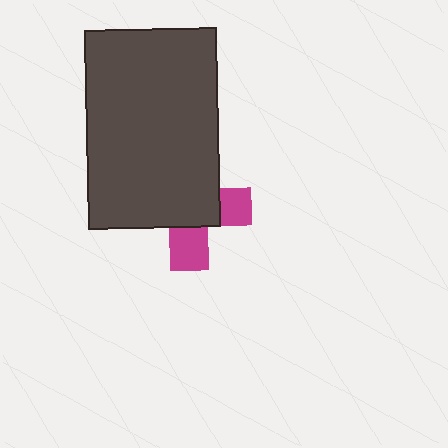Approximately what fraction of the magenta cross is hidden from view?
Roughly 66% of the magenta cross is hidden behind the dark gray rectangle.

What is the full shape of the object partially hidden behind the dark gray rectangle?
The partially hidden object is a magenta cross.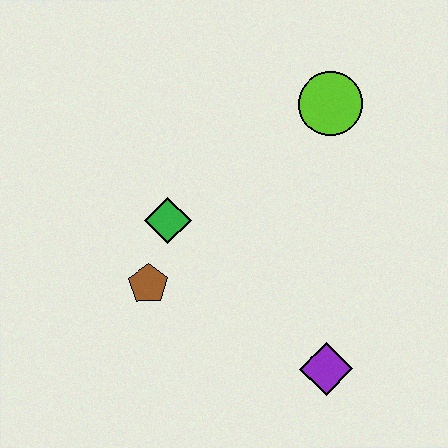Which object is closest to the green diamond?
The brown pentagon is closest to the green diamond.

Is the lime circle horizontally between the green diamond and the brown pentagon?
No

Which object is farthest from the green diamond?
The purple diamond is farthest from the green diamond.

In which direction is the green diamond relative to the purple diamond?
The green diamond is to the left of the purple diamond.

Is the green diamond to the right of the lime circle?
No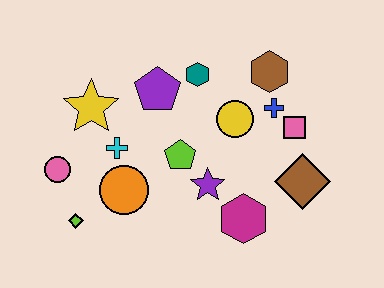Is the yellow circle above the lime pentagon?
Yes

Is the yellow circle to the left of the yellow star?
No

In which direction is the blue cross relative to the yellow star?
The blue cross is to the right of the yellow star.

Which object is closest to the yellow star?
The cyan cross is closest to the yellow star.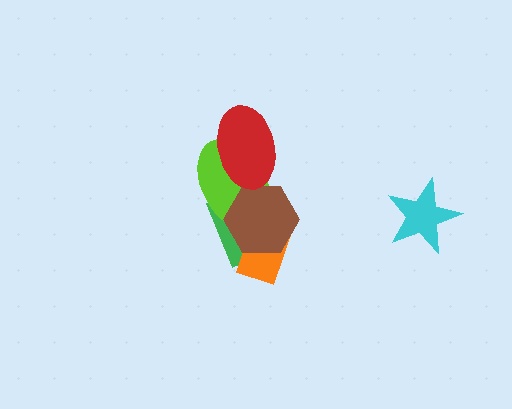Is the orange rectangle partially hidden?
Yes, it is partially covered by another shape.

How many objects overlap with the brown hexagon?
3 objects overlap with the brown hexagon.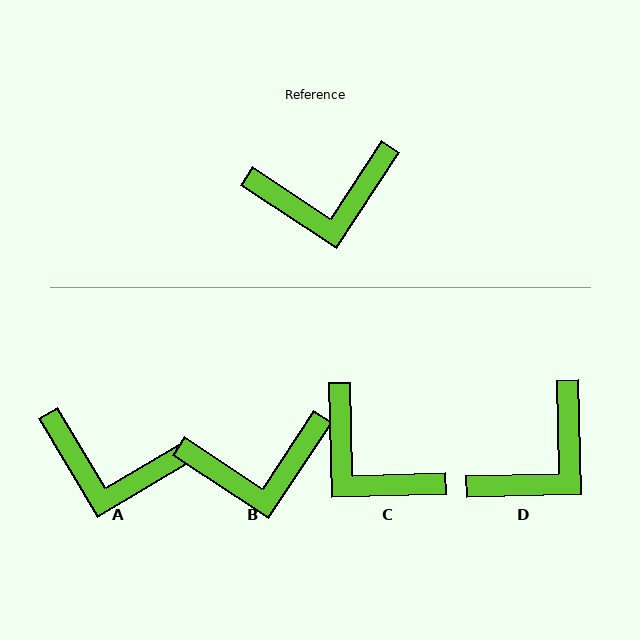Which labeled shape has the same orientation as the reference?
B.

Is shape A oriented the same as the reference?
No, it is off by about 26 degrees.